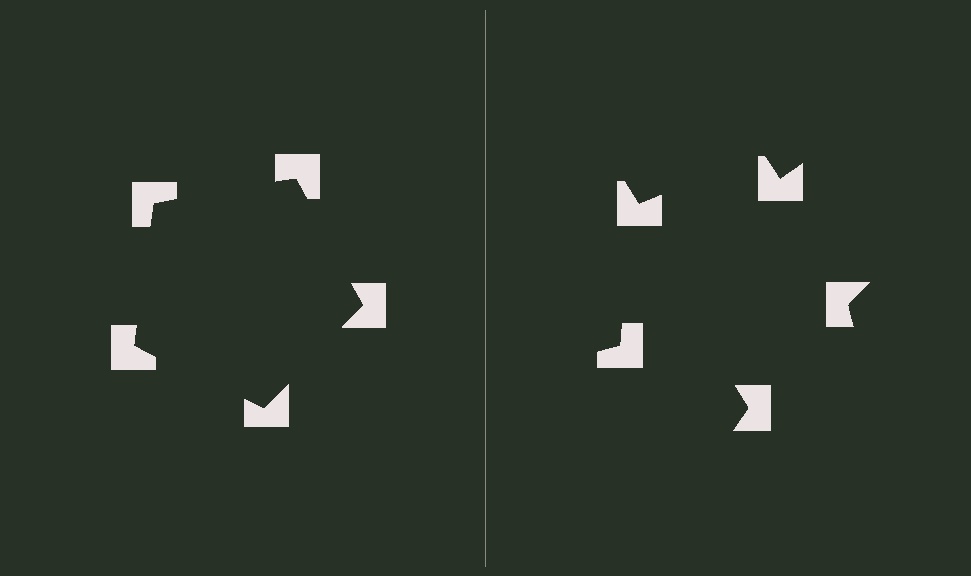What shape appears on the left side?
An illusory pentagon.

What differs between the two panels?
The notched squares are positioned identically on both sides; only the wedge orientations differ. On the left they align to a pentagon; on the right they are misaligned.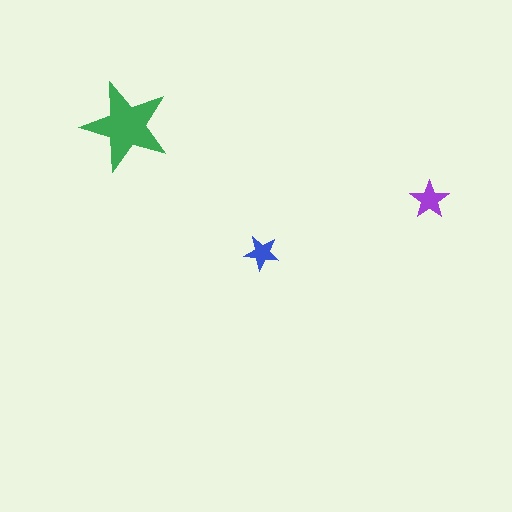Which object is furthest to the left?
The green star is leftmost.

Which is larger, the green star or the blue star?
The green one.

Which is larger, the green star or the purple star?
The green one.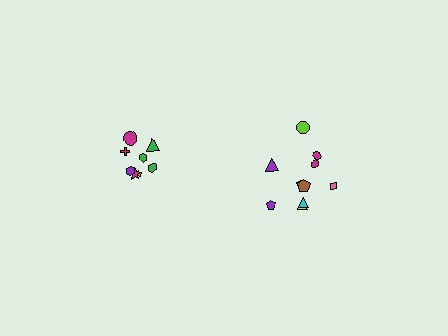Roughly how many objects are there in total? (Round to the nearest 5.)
Roughly 20 objects in total.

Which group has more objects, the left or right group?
The right group.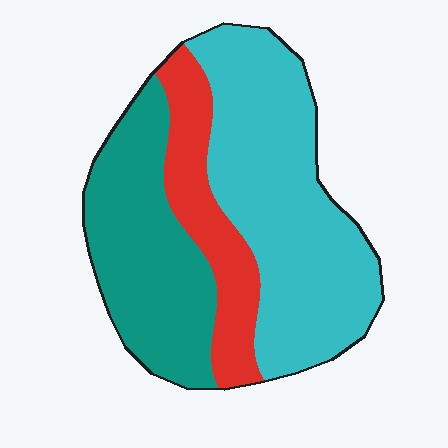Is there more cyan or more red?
Cyan.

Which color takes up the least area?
Red, at roughly 20%.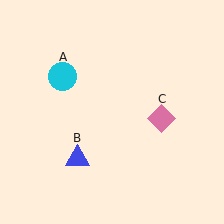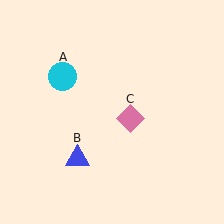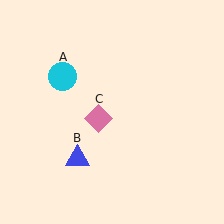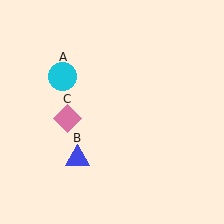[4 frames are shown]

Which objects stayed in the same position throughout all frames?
Cyan circle (object A) and blue triangle (object B) remained stationary.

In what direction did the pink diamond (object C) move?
The pink diamond (object C) moved left.